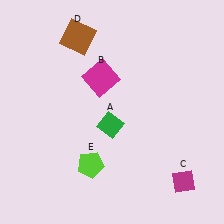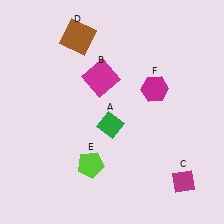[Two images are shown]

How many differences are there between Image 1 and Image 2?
There is 1 difference between the two images.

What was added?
A magenta hexagon (F) was added in Image 2.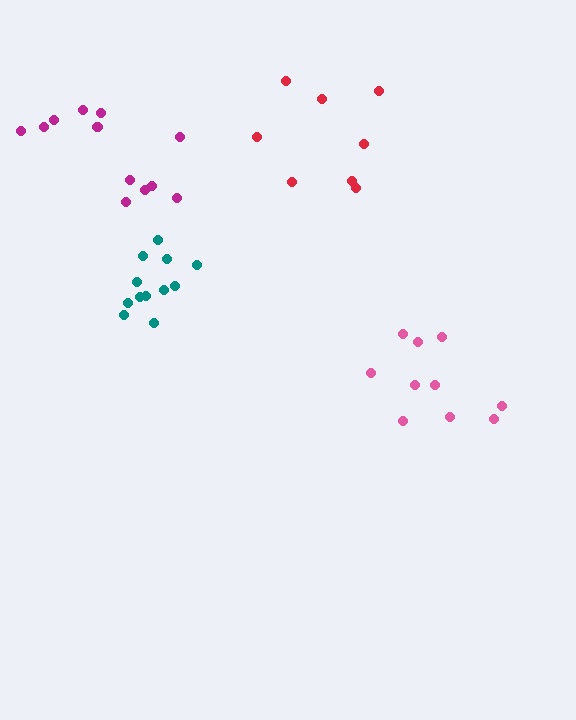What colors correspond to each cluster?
The clusters are colored: red, pink, teal, magenta.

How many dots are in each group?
Group 1: 8 dots, Group 2: 10 dots, Group 3: 12 dots, Group 4: 12 dots (42 total).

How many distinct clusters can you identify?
There are 4 distinct clusters.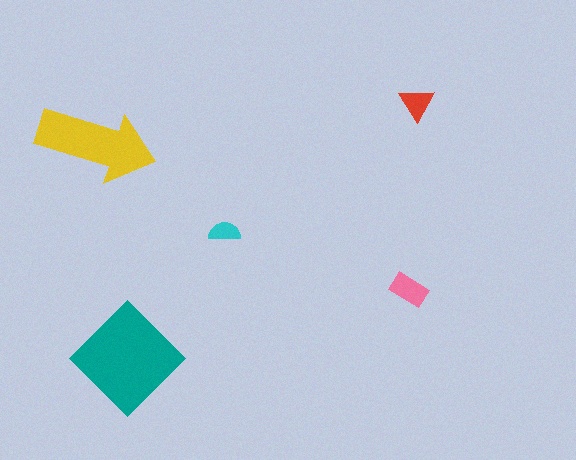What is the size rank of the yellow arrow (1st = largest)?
2nd.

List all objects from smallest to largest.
The cyan semicircle, the red triangle, the pink rectangle, the yellow arrow, the teal diamond.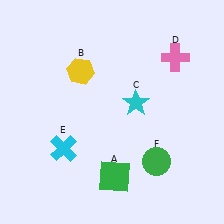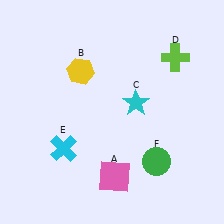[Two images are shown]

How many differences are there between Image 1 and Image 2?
There are 2 differences between the two images.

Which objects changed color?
A changed from green to pink. D changed from pink to lime.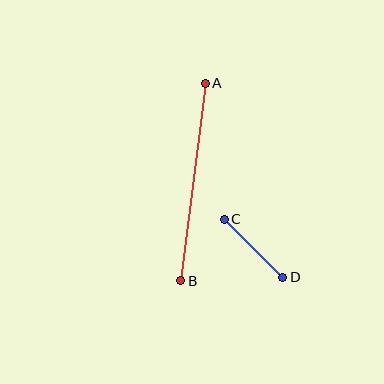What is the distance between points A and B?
The distance is approximately 199 pixels.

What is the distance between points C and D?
The distance is approximately 82 pixels.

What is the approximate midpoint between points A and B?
The midpoint is at approximately (193, 182) pixels.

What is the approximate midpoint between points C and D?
The midpoint is at approximately (254, 248) pixels.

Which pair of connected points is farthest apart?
Points A and B are farthest apart.